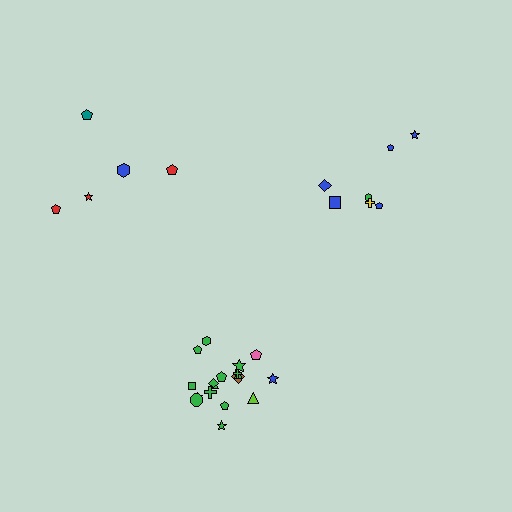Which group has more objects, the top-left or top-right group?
The top-right group.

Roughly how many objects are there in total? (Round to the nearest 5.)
Roughly 30 objects in total.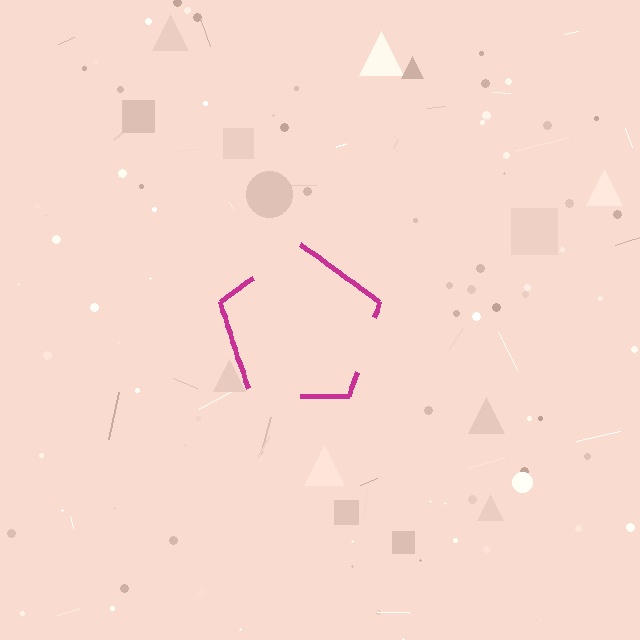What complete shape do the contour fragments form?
The contour fragments form a pentagon.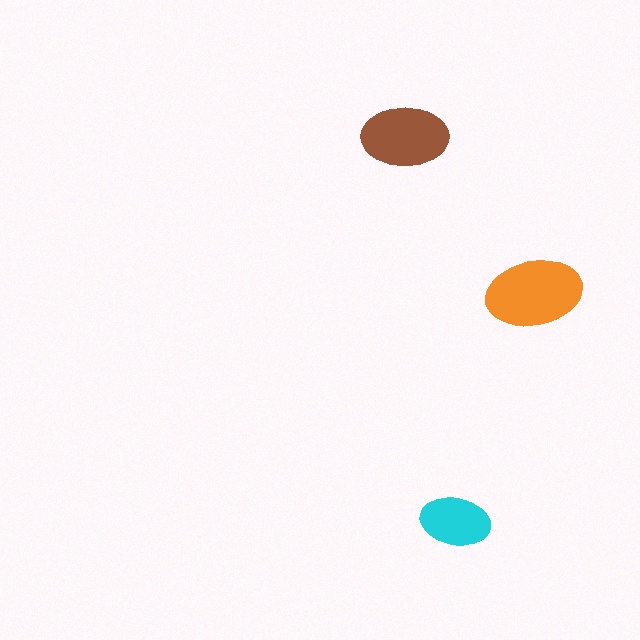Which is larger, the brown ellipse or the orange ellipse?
The orange one.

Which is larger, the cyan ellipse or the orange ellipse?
The orange one.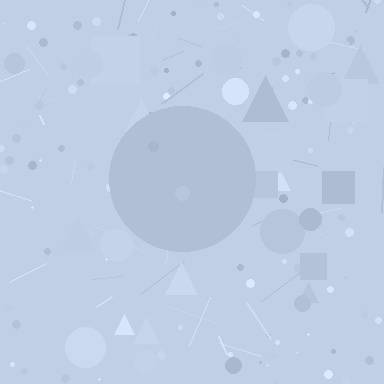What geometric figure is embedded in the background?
A circle is embedded in the background.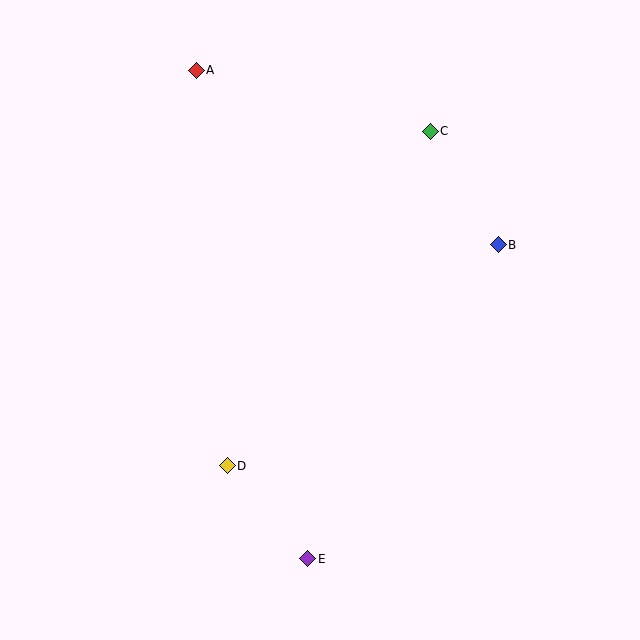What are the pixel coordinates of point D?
Point D is at (227, 466).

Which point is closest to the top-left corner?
Point A is closest to the top-left corner.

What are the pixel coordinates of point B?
Point B is at (498, 245).